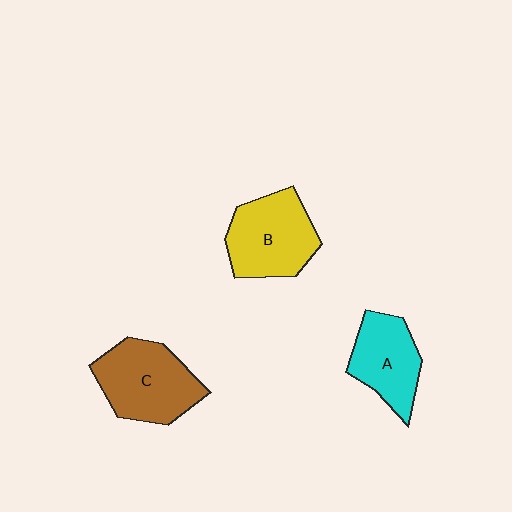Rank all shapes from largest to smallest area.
From largest to smallest: C (brown), B (yellow), A (cyan).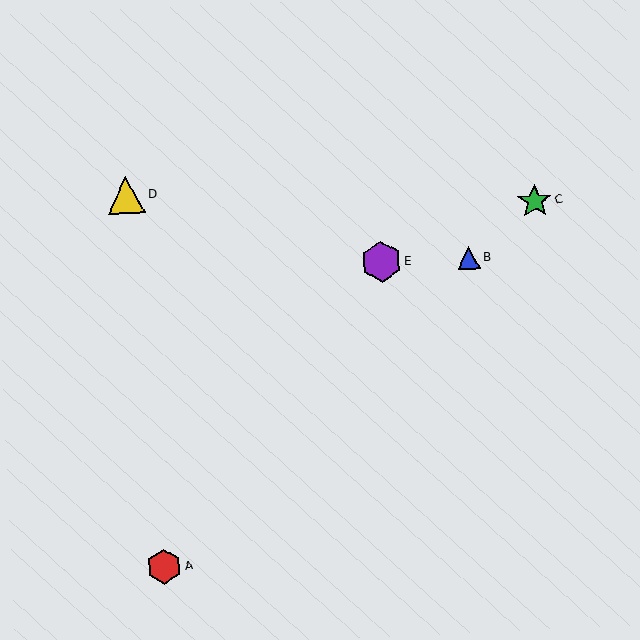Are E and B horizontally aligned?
Yes, both are at y≈262.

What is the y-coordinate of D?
Object D is at y≈195.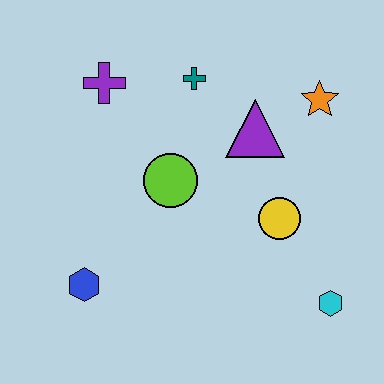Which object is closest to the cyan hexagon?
The yellow circle is closest to the cyan hexagon.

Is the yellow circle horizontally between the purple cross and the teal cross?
No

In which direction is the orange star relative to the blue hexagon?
The orange star is to the right of the blue hexagon.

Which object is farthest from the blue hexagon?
The orange star is farthest from the blue hexagon.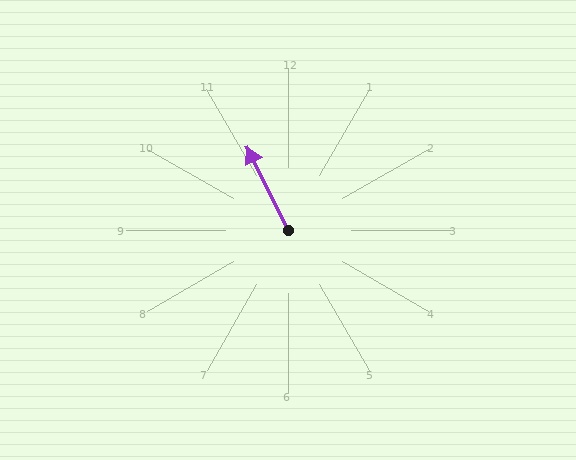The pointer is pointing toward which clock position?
Roughly 11 o'clock.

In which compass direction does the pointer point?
Northwest.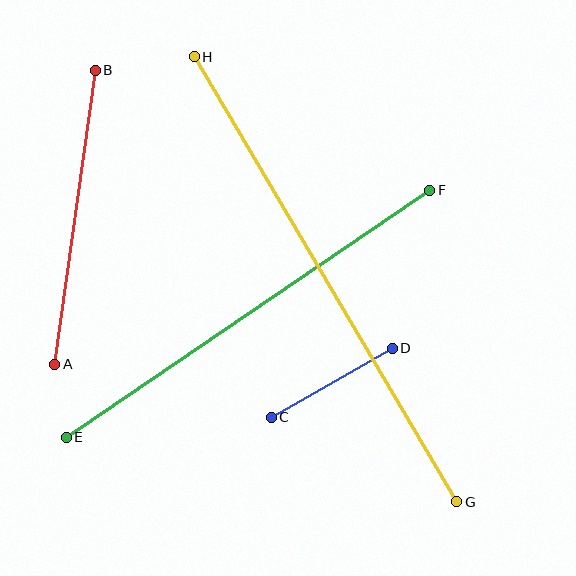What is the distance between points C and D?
The distance is approximately 139 pixels.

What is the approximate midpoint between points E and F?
The midpoint is at approximately (248, 314) pixels.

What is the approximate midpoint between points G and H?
The midpoint is at approximately (325, 279) pixels.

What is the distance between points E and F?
The distance is approximately 439 pixels.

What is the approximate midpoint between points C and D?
The midpoint is at approximately (332, 383) pixels.